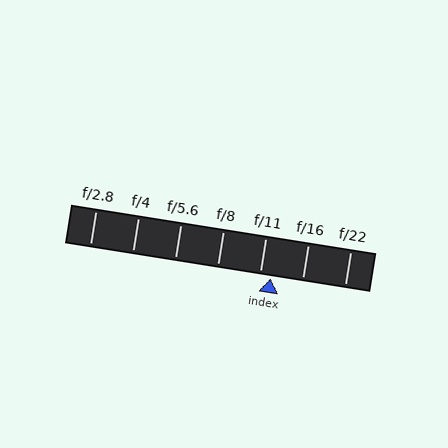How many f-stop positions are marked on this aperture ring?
There are 7 f-stop positions marked.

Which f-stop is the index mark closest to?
The index mark is closest to f/11.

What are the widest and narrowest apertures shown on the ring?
The widest aperture shown is f/2.8 and the narrowest is f/22.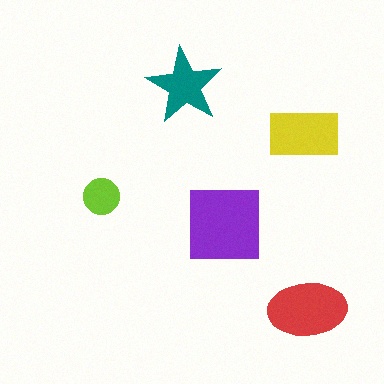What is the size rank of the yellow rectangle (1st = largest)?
3rd.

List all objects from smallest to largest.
The lime circle, the teal star, the yellow rectangle, the red ellipse, the purple square.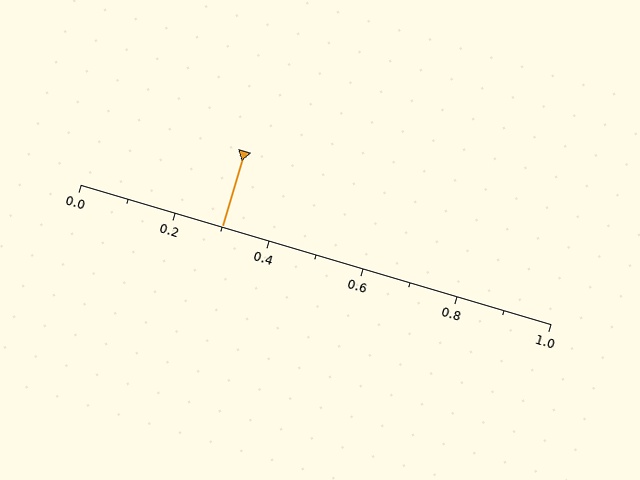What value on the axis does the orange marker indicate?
The marker indicates approximately 0.3.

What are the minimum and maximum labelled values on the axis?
The axis runs from 0.0 to 1.0.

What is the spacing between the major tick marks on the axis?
The major ticks are spaced 0.2 apart.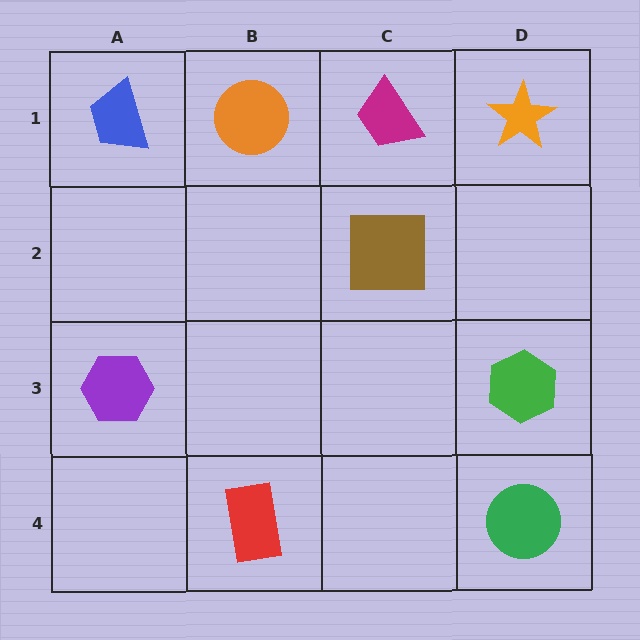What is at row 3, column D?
A green hexagon.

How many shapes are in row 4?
2 shapes.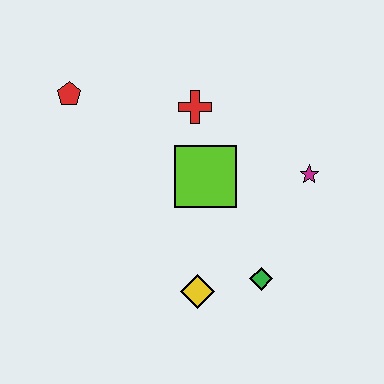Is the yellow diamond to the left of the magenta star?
Yes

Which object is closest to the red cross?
The lime square is closest to the red cross.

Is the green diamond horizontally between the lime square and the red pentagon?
No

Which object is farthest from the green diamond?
The red pentagon is farthest from the green diamond.